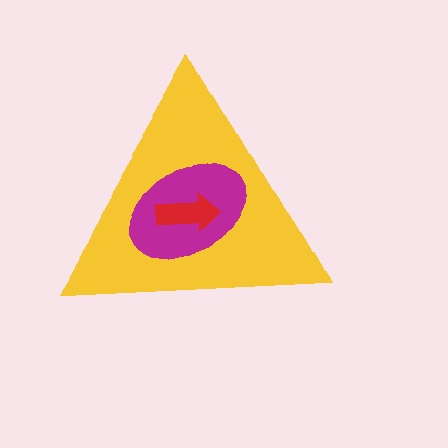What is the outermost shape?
The yellow triangle.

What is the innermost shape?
The red arrow.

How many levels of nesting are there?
3.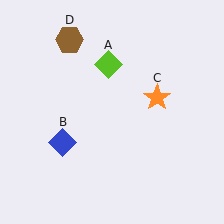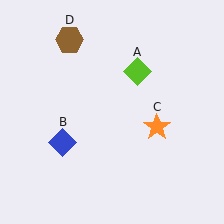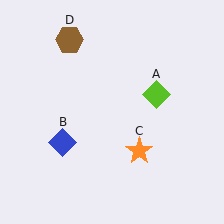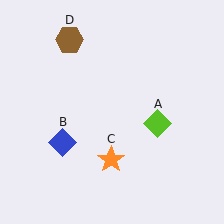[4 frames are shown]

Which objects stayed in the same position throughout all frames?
Blue diamond (object B) and brown hexagon (object D) remained stationary.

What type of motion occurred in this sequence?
The lime diamond (object A), orange star (object C) rotated clockwise around the center of the scene.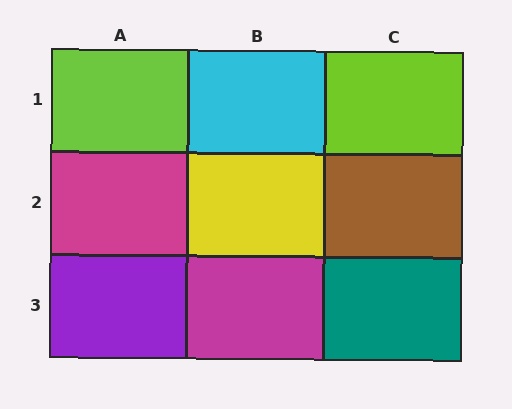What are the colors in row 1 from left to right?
Lime, cyan, lime.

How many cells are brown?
1 cell is brown.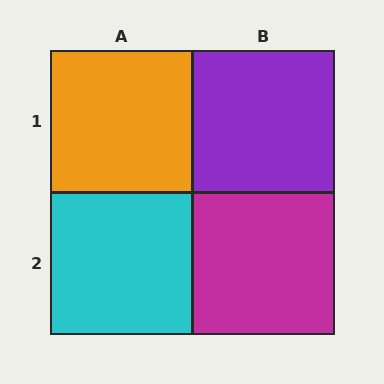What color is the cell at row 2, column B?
Magenta.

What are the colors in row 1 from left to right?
Orange, purple.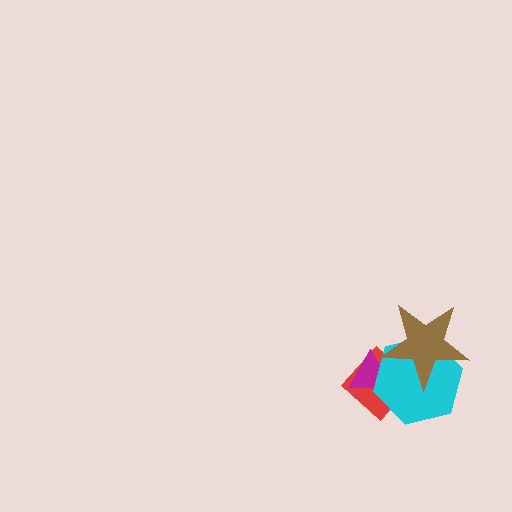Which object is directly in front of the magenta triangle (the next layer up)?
The cyan hexagon is directly in front of the magenta triangle.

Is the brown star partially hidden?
No, no other shape covers it.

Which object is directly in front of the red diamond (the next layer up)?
The magenta triangle is directly in front of the red diamond.